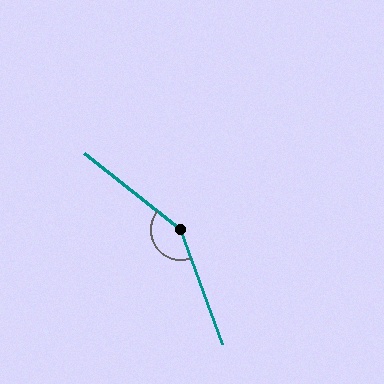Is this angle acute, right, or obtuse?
It is obtuse.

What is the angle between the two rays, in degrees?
Approximately 149 degrees.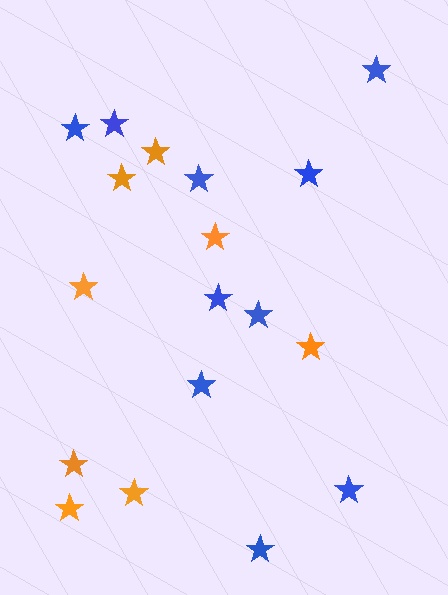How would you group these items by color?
There are 2 groups: one group of blue stars (10) and one group of orange stars (8).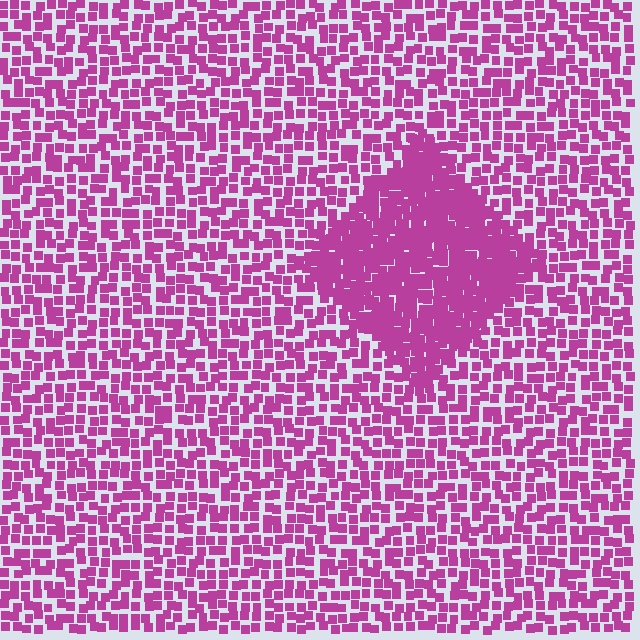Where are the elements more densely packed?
The elements are more densely packed inside the diamond boundary.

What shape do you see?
I see a diamond.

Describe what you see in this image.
The image contains small magenta elements arranged at two different densities. A diamond-shaped region is visible where the elements are more densely packed than the surrounding area.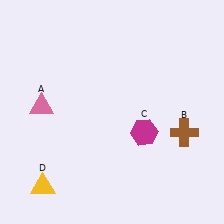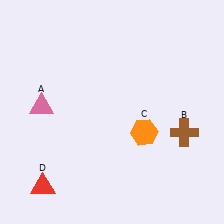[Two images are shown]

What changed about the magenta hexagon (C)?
In Image 1, C is magenta. In Image 2, it changed to orange.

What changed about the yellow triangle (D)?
In Image 1, D is yellow. In Image 2, it changed to red.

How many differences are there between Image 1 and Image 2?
There are 2 differences between the two images.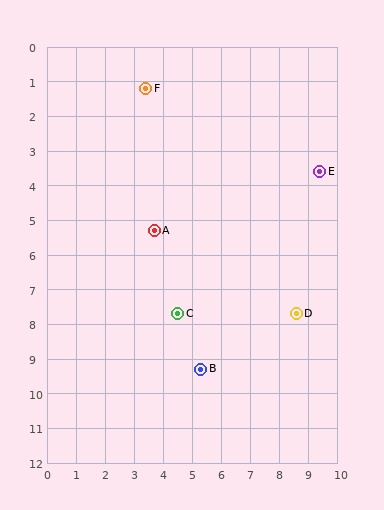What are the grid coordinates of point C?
Point C is at approximately (4.5, 7.7).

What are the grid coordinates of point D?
Point D is at approximately (8.6, 7.7).